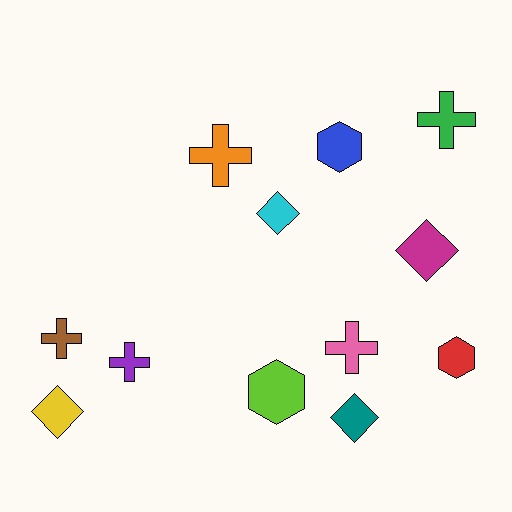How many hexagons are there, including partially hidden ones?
There are 3 hexagons.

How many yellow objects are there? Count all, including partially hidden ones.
There is 1 yellow object.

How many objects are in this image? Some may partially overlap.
There are 12 objects.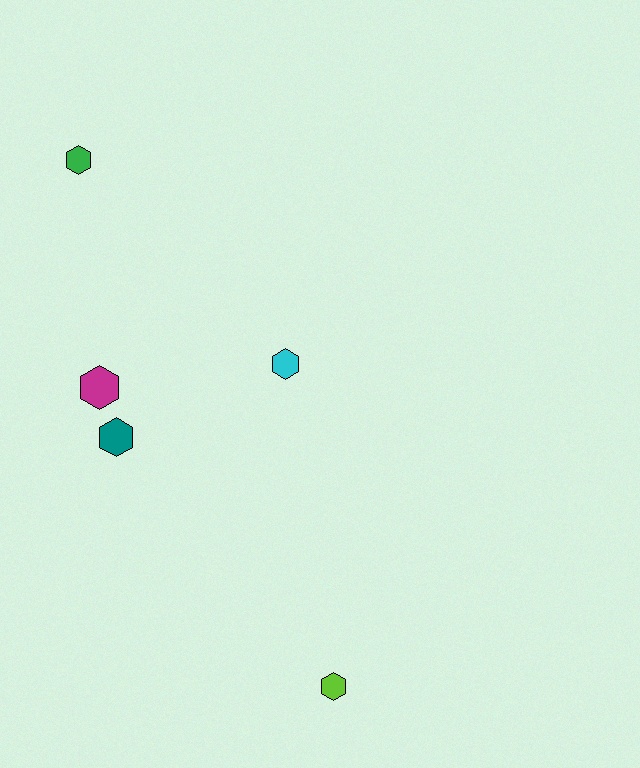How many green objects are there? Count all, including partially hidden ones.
There is 1 green object.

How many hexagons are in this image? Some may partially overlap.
There are 5 hexagons.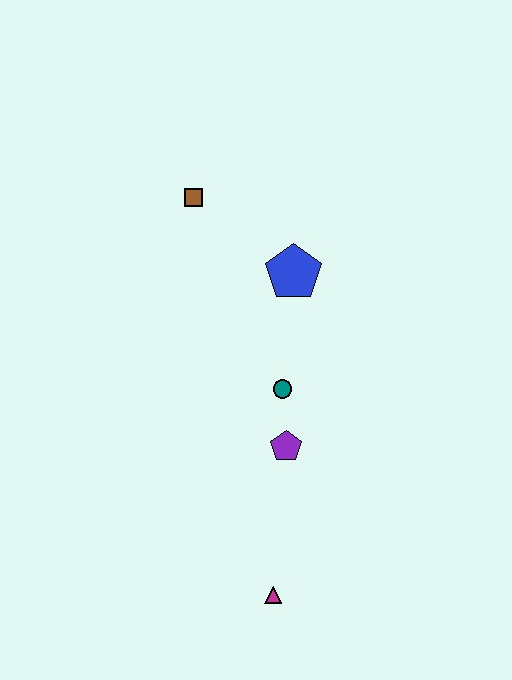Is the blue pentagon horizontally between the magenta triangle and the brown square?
No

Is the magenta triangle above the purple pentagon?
No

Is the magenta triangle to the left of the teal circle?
Yes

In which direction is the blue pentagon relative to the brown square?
The blue pentagon is to the right of the brown square.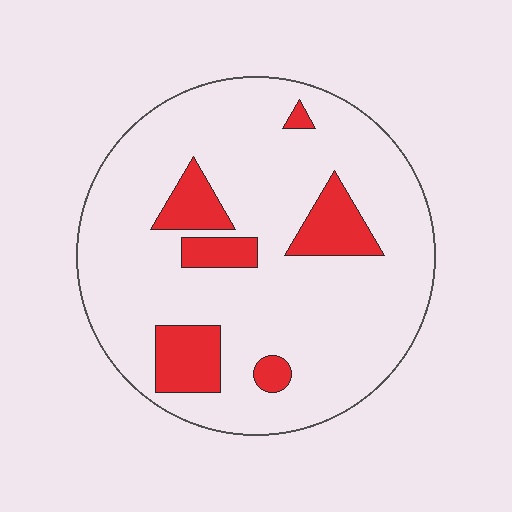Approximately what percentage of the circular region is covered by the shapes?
Approximately 15%.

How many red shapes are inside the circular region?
6.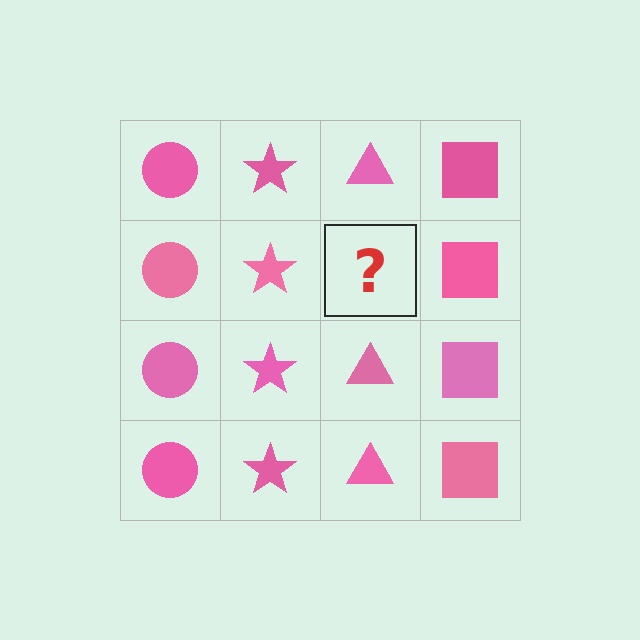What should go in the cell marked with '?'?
The missing cell should contain a pink triangle.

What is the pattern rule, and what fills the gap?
The rule is that each column has a consistent shape. The gap should be filled with a pink triangle.